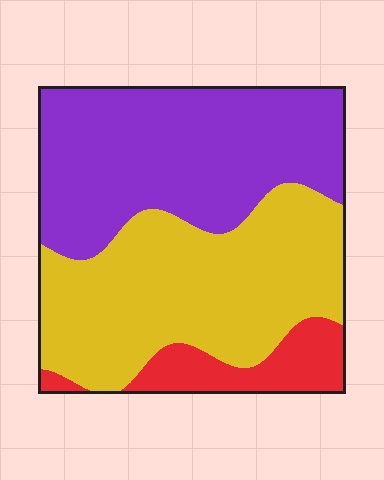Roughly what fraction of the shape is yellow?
Yellow takes up between a quarter and a half of the shape.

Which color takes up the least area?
Red, at roughly 10%.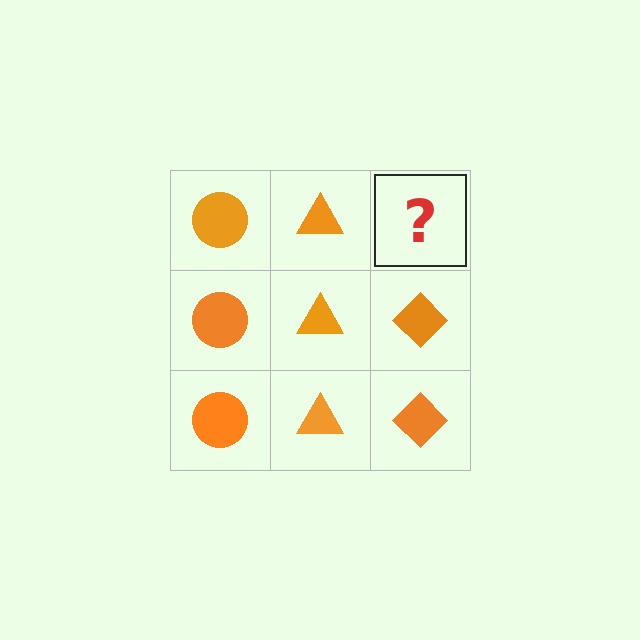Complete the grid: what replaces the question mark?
The question mark should be replaced with an orange diamond.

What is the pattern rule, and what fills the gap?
The rule is that each column has a consistent shape. The gap should be filled with an orange diamond.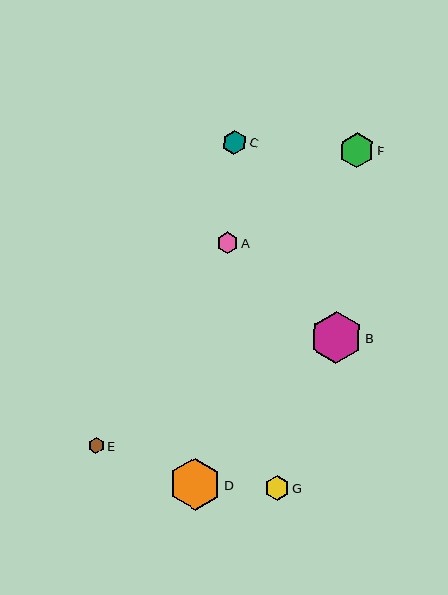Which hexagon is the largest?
Hexagon B is the largest with a size of approximately 53 pixels.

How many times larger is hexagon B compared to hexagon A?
Hexagon B is approximately 2.4 times the size of hexagon A.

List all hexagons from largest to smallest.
From largest to smallest: B, D, F, G, C, A, E.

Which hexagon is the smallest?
Hexagon E is the smallest with a size of approximately 16 pixels.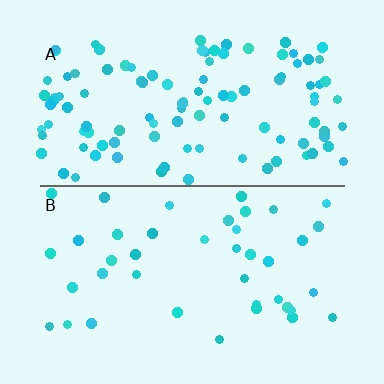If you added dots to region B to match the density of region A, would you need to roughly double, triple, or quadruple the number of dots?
Approximately triple.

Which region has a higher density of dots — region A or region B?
A (the top).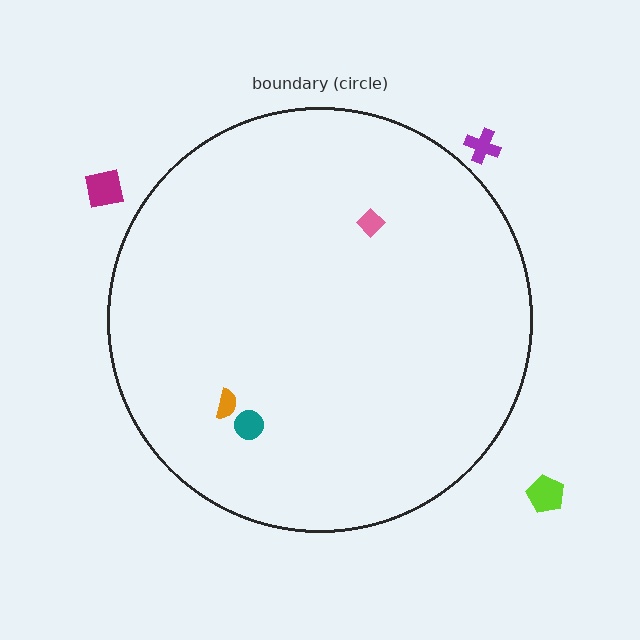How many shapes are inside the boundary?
3 inside, 3 outside.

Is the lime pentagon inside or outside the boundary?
Outside.